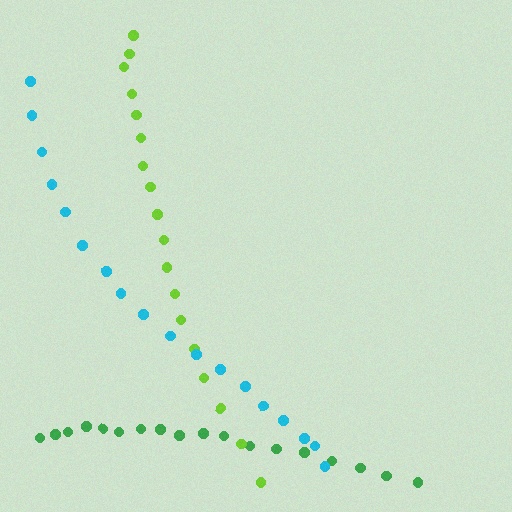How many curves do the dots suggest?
There are 3 distinct paths.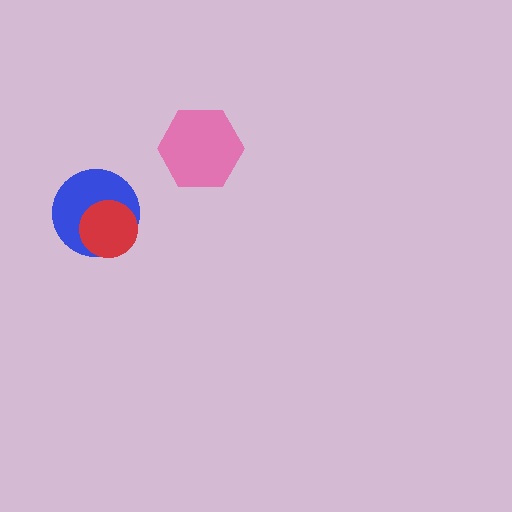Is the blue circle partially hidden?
Yes, it is partially covered by another shape.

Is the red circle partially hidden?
No, no other shape covers it.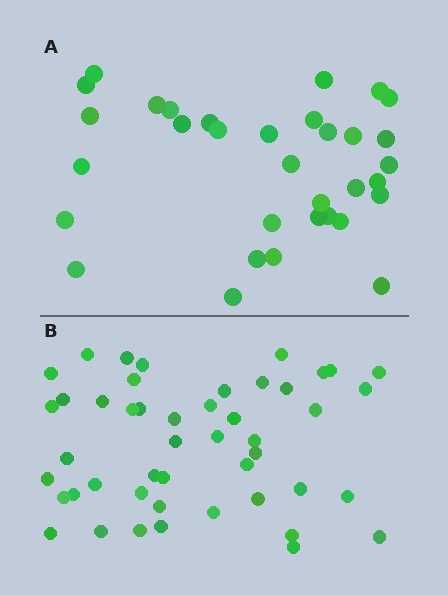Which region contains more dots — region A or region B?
Region B (the bottom region) has more dots.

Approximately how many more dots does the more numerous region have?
Region B has approximately 15 more dots than region A.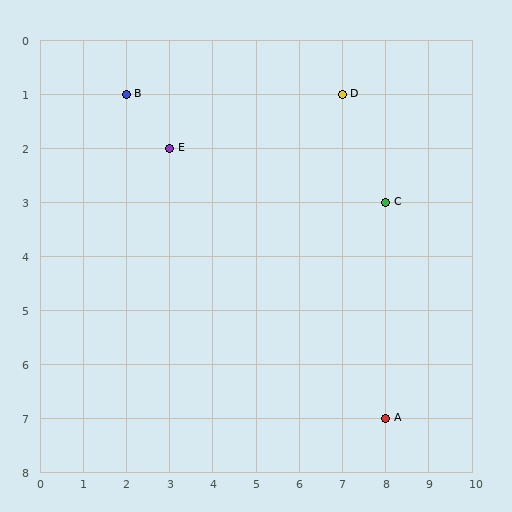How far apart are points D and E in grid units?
Points D and E are 4 columns and 1 row apart (about 4.1 grid units diagonally).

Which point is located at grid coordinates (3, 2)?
Point E is at (3, 2).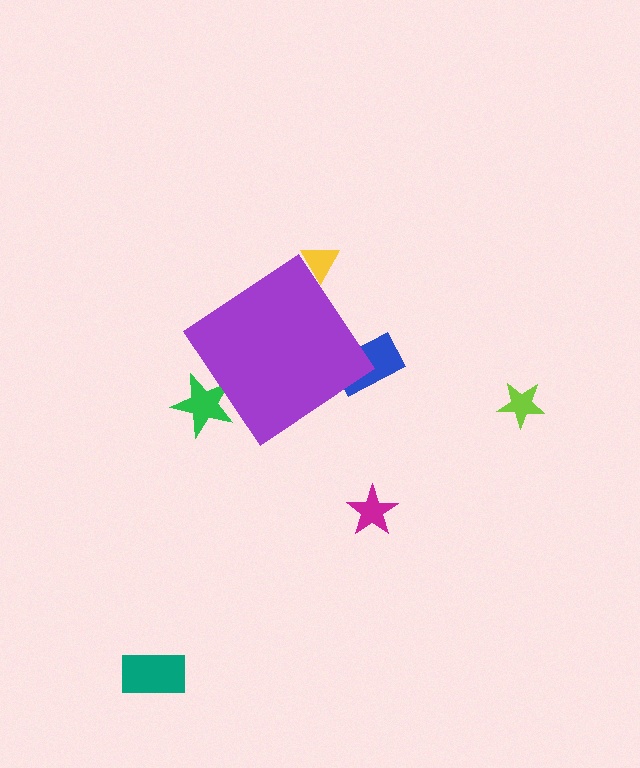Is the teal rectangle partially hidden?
No, the teal rectangle is fully visible.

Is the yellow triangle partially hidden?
Yes, the yellow triangle is partially hidden behind the purple diamond.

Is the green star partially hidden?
Yes, the green star is partially hidden behind the purple diamond.